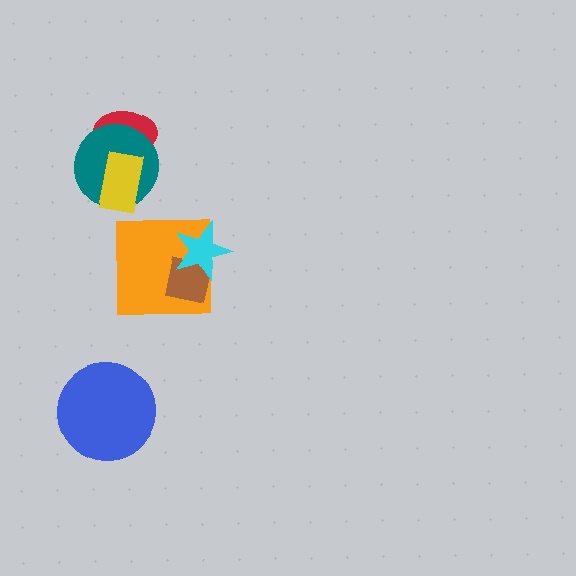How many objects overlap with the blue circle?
0 objects overlap with the blue circle.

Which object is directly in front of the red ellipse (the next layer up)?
The teal circle is directly in front of the red ellipse.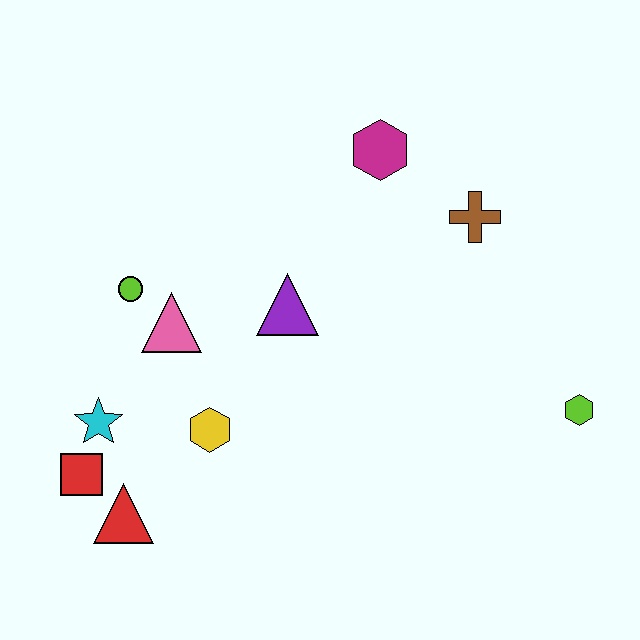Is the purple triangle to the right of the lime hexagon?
No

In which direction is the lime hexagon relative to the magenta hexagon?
The lime hexagon is below the magenta hexagon.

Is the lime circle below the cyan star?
No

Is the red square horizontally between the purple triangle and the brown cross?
No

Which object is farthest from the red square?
The lime hexagon is farthest from the red square.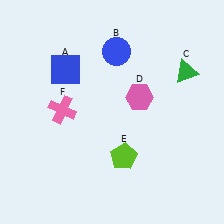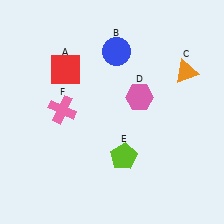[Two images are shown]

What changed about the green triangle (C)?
In Image 1, C is green. In Image 2, it changed to orange.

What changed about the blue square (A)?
In Image 1, A is blue. In Image 2, it changed to red.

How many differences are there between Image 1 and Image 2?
There are 2 differences between the two images.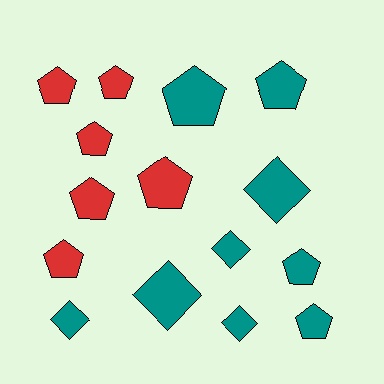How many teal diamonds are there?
There are 5 teal diamonds.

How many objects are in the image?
There are 15 objects.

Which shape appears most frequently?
Pentagon, with 10 objects.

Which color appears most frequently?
Teal, with 9 objects.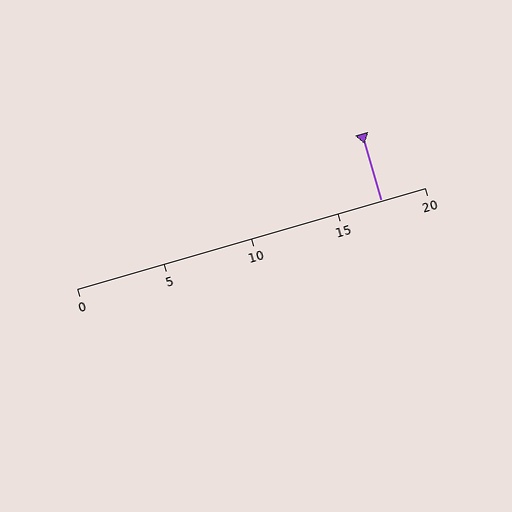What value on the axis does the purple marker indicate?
The marker indicates approximately 17.5.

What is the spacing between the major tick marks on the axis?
The major ticks are spaced 5 apart.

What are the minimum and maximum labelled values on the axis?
The axis runs from 0 to 20.